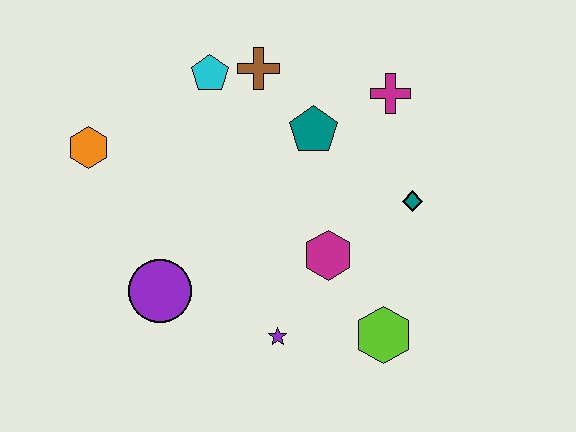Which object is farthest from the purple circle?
The magenta cross is farthest from the purple circle.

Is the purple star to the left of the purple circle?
No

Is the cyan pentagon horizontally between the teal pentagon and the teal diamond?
No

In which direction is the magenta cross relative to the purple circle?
The magenta cross is to the right of the purple circle.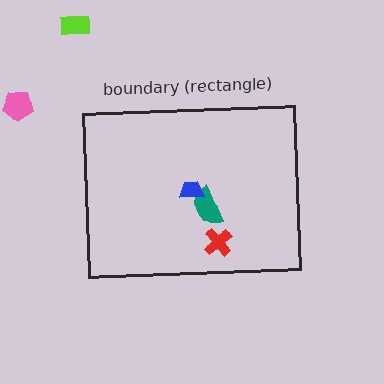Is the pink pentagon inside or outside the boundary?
Outside.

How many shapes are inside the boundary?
3 inside, 2 outside.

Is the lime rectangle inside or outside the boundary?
Outside.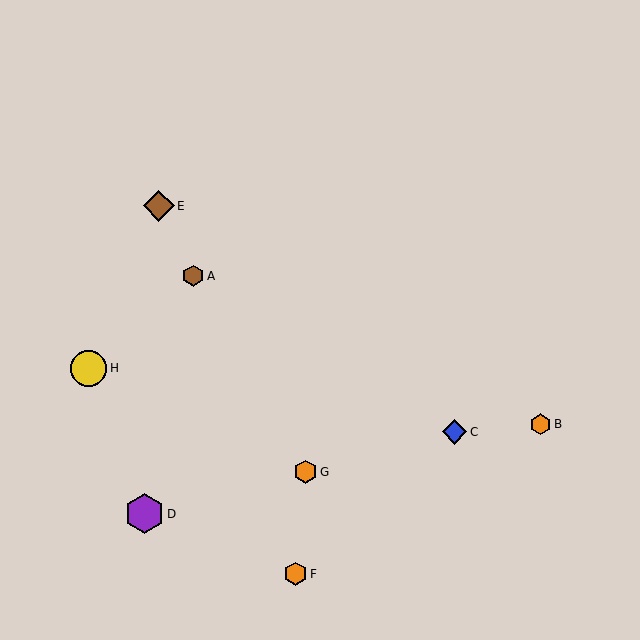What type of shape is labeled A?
Shape A is a brown hexagon.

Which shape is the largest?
The purple hexagon (labeled D) is the largest.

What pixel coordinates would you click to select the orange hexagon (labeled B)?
Click at (540, 424) to select the orange hexagon B.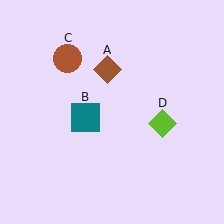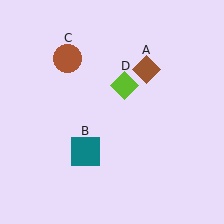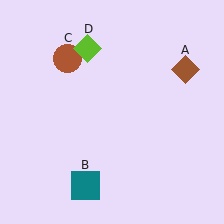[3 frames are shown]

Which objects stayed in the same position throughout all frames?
Brown circle (object C) remained stationary.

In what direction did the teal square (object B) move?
The teal square (object B) moved down.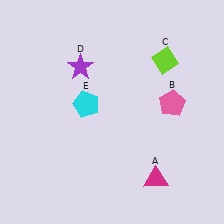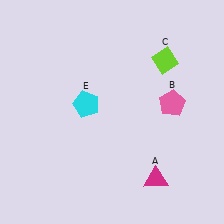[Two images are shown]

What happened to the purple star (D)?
The purple star (D) was removed in Image 2. It was in the top-left area of Image 1.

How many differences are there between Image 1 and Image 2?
There is 1 difference between the two images.